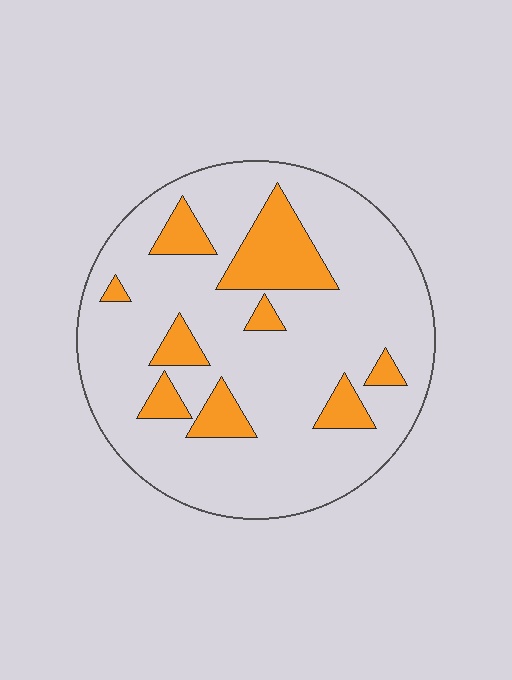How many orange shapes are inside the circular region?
9.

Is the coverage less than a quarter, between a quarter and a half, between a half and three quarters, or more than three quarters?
Less than a quarter.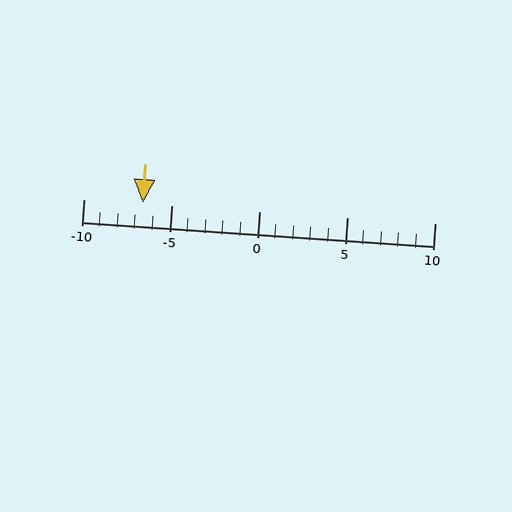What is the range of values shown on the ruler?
The ruler shows values from -10 to 10.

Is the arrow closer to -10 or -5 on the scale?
The arrow is closer to -5.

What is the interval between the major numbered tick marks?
The major tick marks are spaced 5 units apart.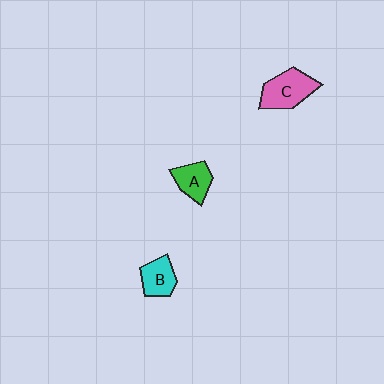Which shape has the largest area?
Shape C (pink).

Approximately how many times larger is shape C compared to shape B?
Approximately 1.5 times.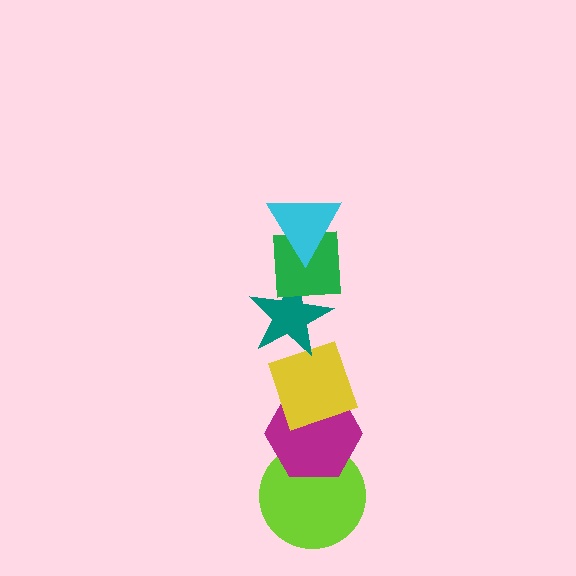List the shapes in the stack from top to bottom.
From top to bottom: the cyan triangle, the green square, the teal star, the yellow diamond, the magenta hexagon, the lime circle.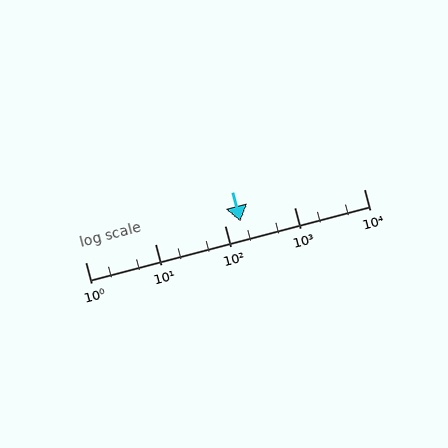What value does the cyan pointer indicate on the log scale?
The pointer indicates approximately 170.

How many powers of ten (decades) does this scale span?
The scale spans 4 decades, from 1 to 10000.